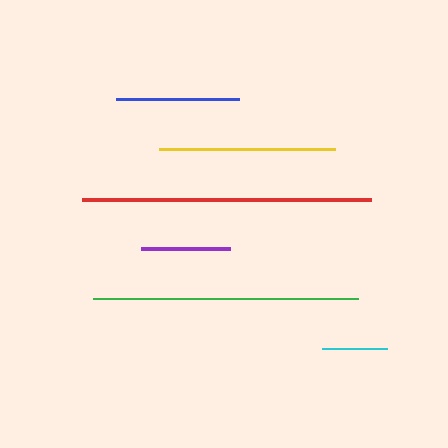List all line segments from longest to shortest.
From longest to shortest: red, green, yellow, blue, purple, cyan.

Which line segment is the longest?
The red line is the longest at approximately 289 pixels.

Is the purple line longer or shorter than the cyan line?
The purple line is longer than the cyan line.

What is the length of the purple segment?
The purple segment is approximately 89 pixels long.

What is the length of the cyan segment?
The cyan segment is approximately 64 pixels long.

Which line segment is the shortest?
The cyan line is the shortest at approximately 64 pixels.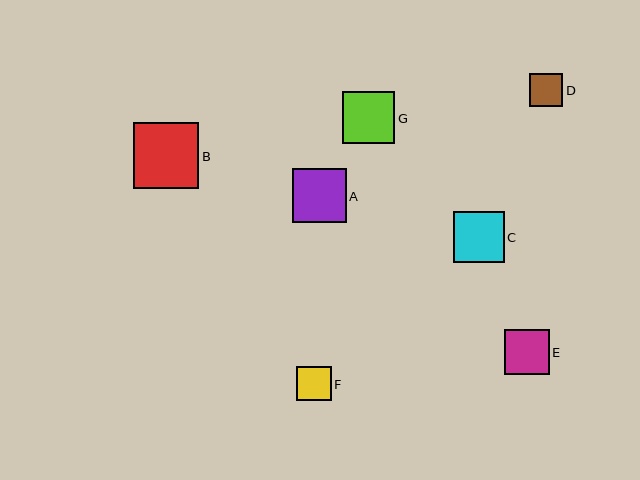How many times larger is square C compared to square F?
Square C is approximately 1.5 times the size of square F.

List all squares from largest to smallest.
From largest to smallest: B, A, G, C, E, F, D.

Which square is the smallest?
Square D is the smallest with a size of approximately 33 pixels.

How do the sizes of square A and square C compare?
Square A and square C are approximately the same size.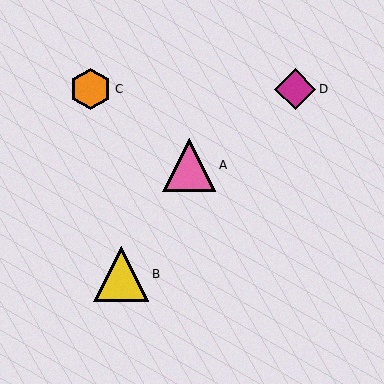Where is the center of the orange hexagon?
The center of the orange hexagon is at (91, 89).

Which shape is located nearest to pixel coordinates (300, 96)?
The magenta diamond (labeled D) at (295, 89) is nearest to that location.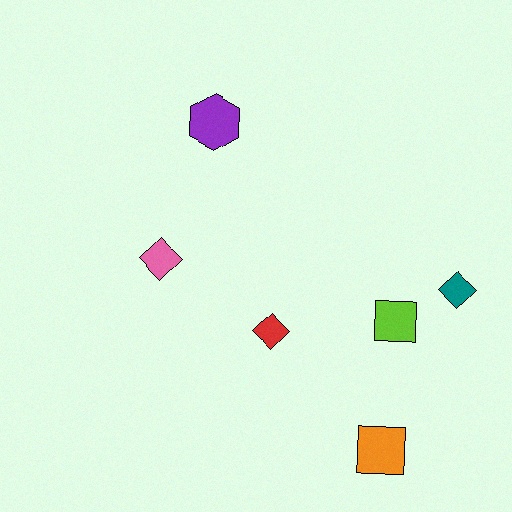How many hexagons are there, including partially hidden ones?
There is 1 hexagon.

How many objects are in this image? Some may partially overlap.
There are 6 objects.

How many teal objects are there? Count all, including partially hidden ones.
There is 1 teal object.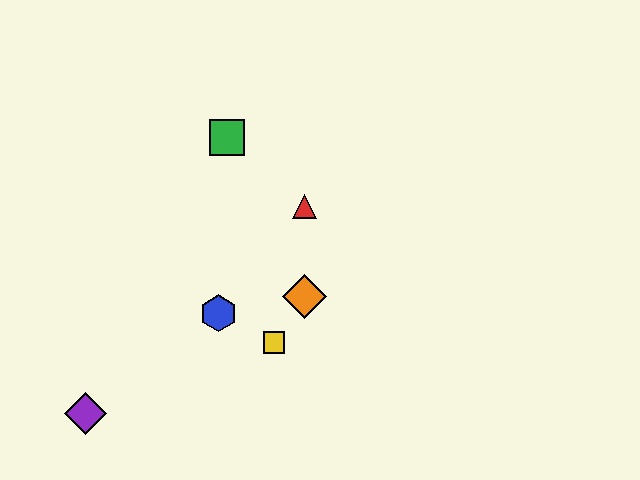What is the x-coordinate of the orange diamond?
The orange diamond is at x≈304.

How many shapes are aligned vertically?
2 shapes (the red triangle, the orange diamond) are aligned vertically.